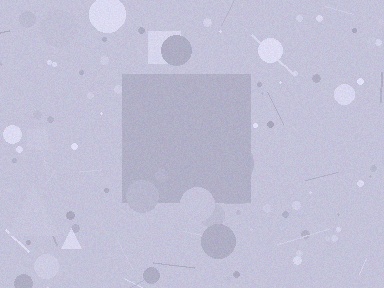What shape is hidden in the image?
A square is hidden in the image.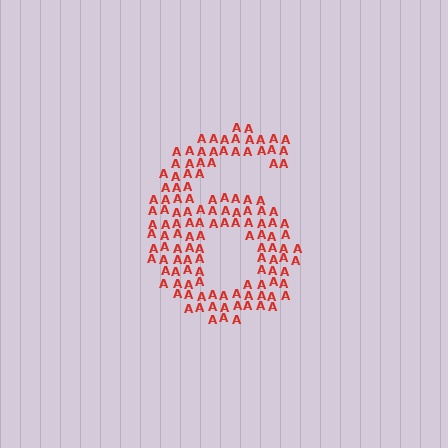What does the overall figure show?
The overall figure shows the digit 6.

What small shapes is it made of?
It is made of small letter A's.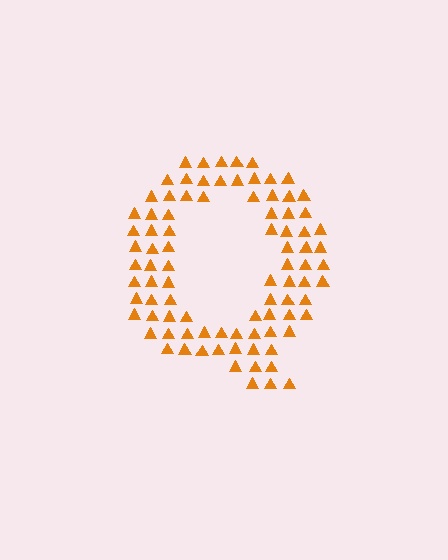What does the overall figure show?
The overall figure shows the letter Q.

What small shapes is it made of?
It is made of small triangles.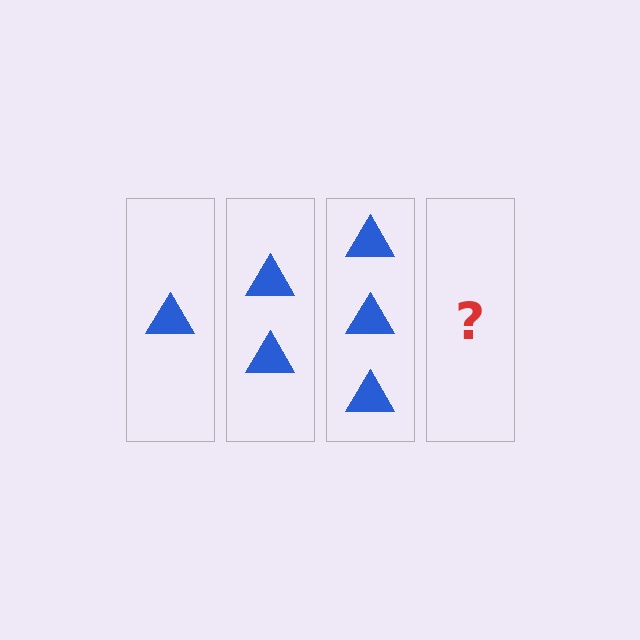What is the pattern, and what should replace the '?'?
The pattern is that each step adds one more triangle. The '?' should be 4 triangles.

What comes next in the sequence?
The next element should be 4 triangles.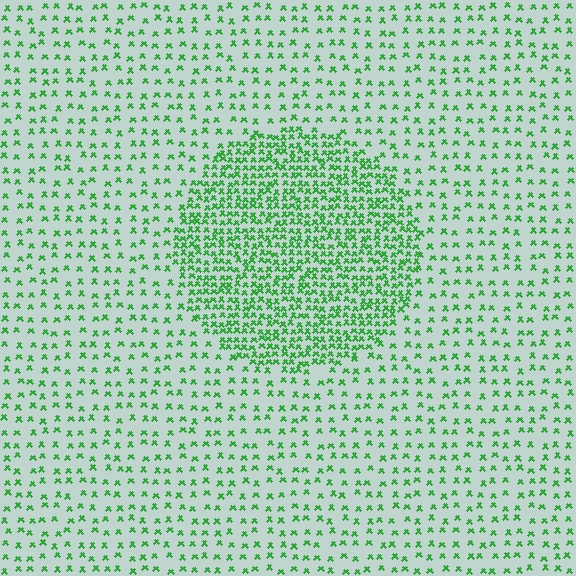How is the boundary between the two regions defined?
The boundary is defined by a change in element density (approximately 2.6x ratio). All elements are the same color, size, and shape.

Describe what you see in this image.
The image contains small green elements arranged at two different densities. A circle-shaped region is visible where the elements are more densely packed than the surrounding area.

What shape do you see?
I see a circle.